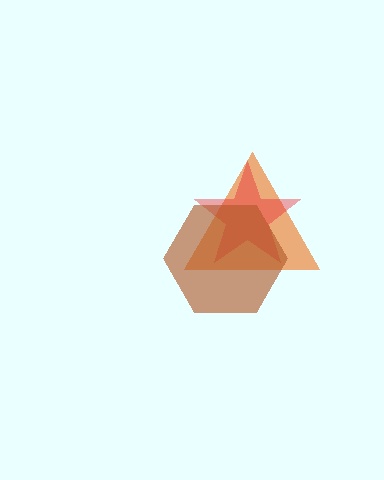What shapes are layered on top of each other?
The layered shapes are: an orange triangle, a red star, a brown hexagon.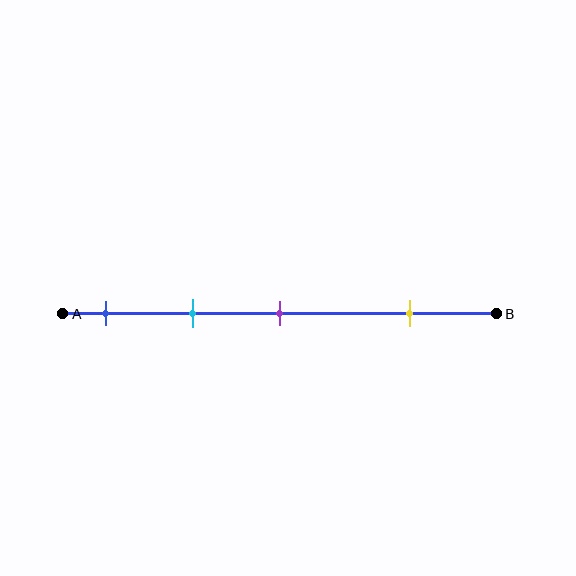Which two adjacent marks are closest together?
The blue and cyan marks are the closest adjacent pair.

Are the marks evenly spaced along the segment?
No, the marks are not evenly spaced.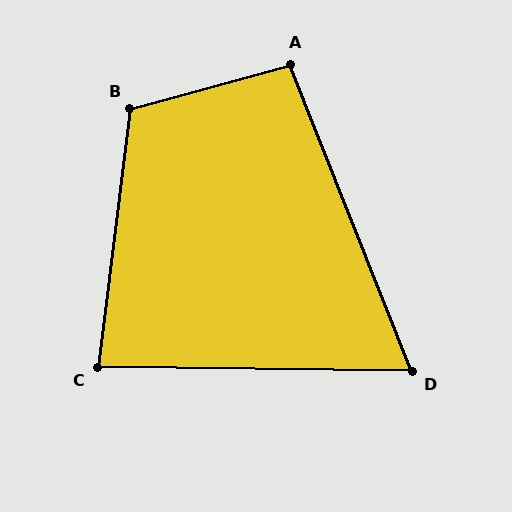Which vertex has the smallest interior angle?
D, at approximately 68 degrees.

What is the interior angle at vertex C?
Approximately 84 degrees (acute).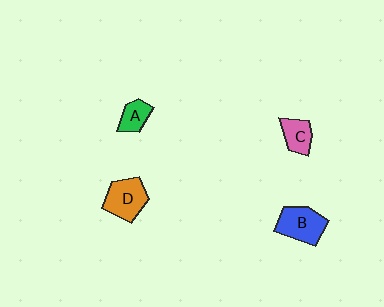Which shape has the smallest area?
Shape A (green).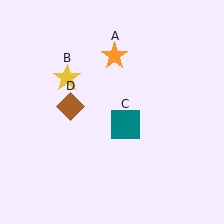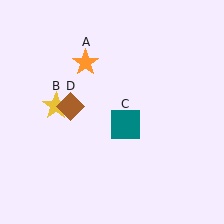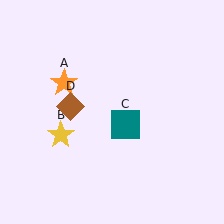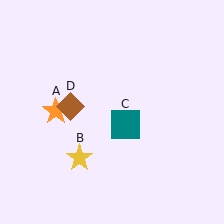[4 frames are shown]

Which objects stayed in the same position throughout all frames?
Teal square (object C) and brown diamond (object D) remained stationary.